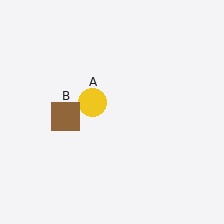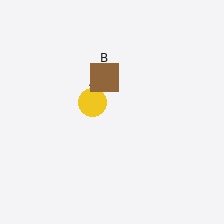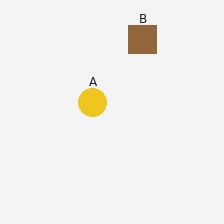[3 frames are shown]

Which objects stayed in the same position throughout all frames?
Yellow circle (object A) remained stationary.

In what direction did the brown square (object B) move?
The brown square (object B) moved up and to the right.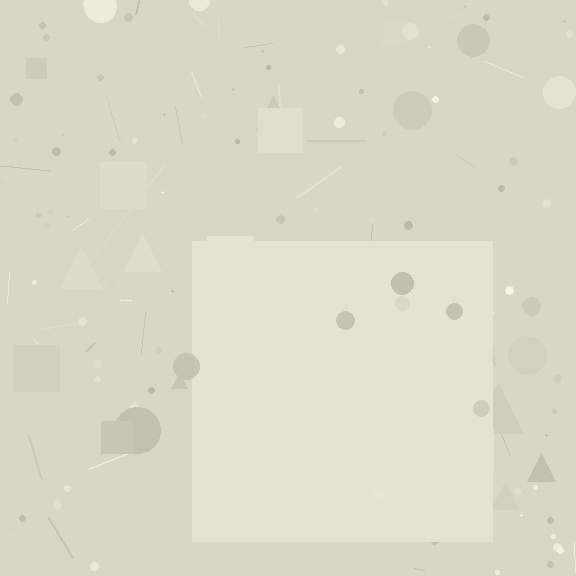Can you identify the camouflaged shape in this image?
The camouflaged shape is a square.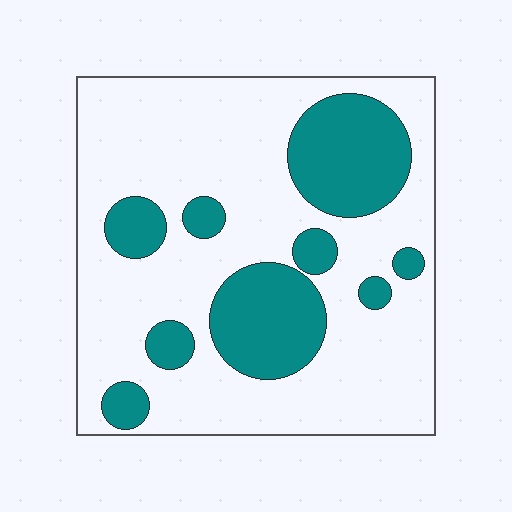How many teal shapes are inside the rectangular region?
9.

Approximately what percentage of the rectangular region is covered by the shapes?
Approximately 25%.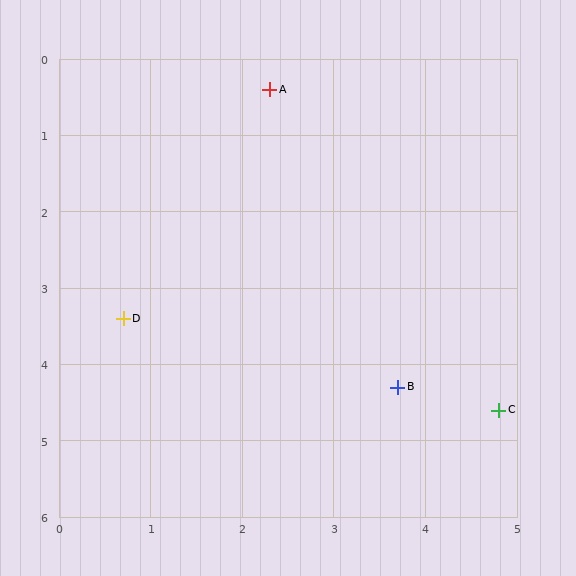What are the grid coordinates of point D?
Point D is at approximately (0.7, 3.4).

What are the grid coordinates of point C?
Point C is at approximately (4.8, 4.6).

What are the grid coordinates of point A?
Point A is at approximately (2.3, 0.4).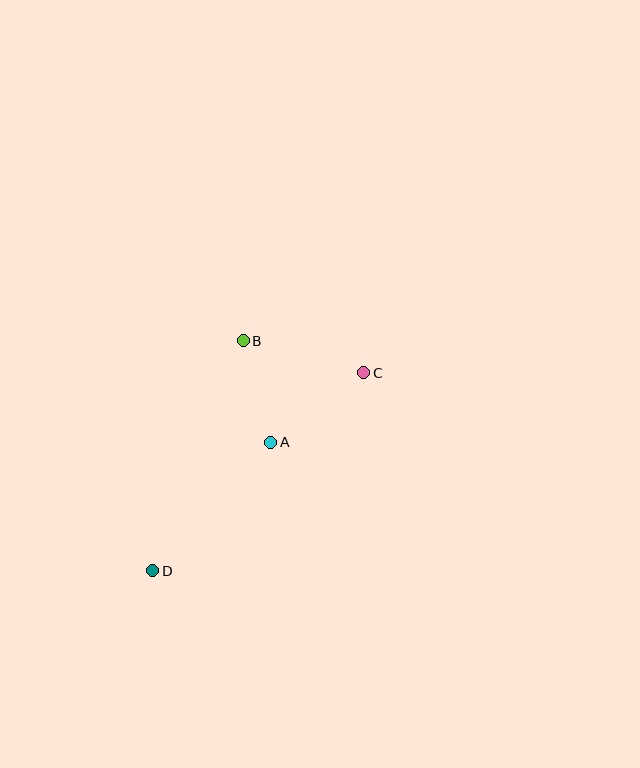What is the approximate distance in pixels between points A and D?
The distance between A and D is approximately 174 pixels.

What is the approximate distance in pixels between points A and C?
The distance between A and C is approximately 116 pixels.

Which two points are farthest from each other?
Points C and D are farthest from each other.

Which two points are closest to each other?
Points A and B are closest to each other.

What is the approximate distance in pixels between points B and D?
The distance between B and D is approximately 247 pixels.